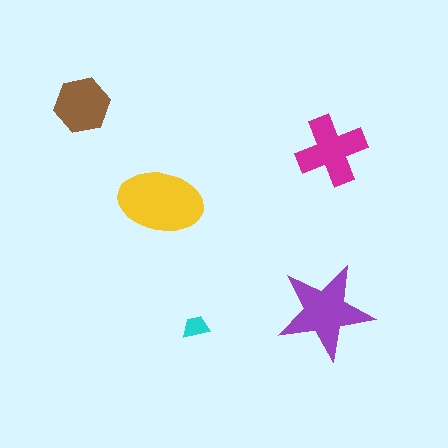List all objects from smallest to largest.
The cyan trapezoid, the brown hexagon, the magenta cross, the purple star, the yellow ellipse.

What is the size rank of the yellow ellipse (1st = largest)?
1st.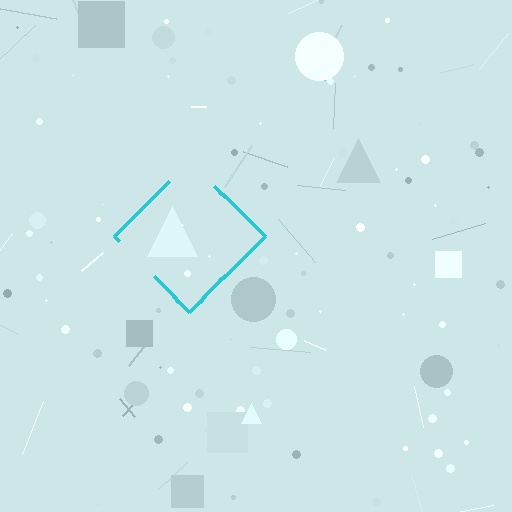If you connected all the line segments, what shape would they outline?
They would outline a diamond.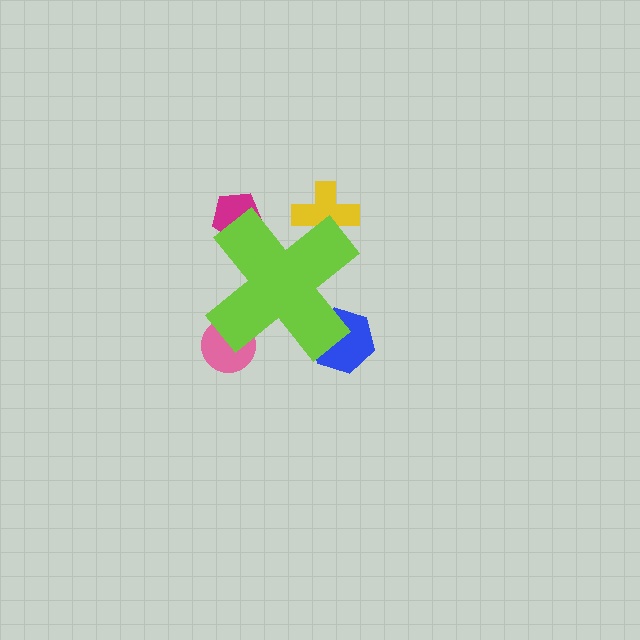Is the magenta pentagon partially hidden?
Yes, the magenta pentagon is partially hidden behind the lime cross.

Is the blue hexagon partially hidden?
Yes, the blue hexagon is partially hidden behind the lime cross.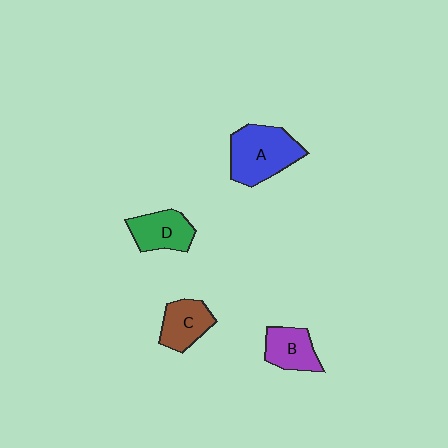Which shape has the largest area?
Shape A (blue).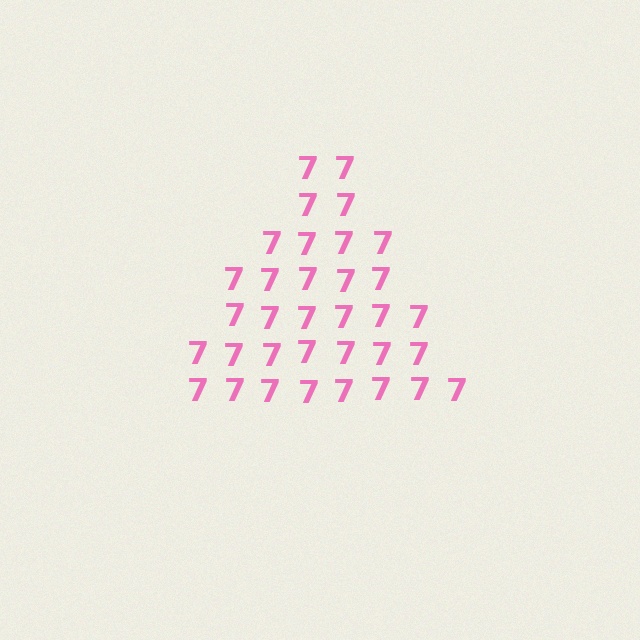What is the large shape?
The large shape is a triangle.